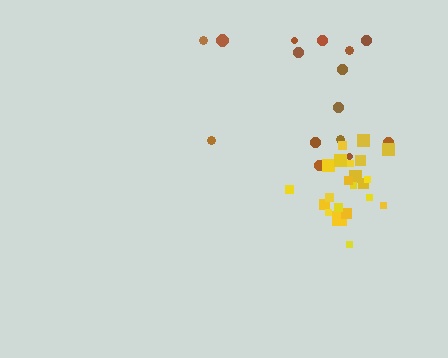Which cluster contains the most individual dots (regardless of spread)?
Yellow (22).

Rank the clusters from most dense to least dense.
yellow, brown.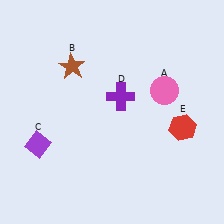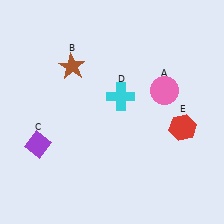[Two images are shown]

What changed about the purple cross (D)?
In Image 1, D is purple. In Image 2, it changed to cyan.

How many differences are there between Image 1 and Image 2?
There is 1 difference between the two images.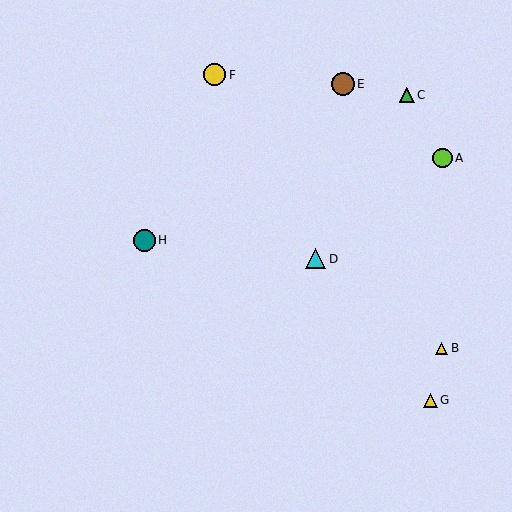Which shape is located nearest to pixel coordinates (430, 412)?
The yellow triangle (labeled G) at (430, 401) is nearest to that location.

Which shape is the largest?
The brown circle (labeled E) is the largest.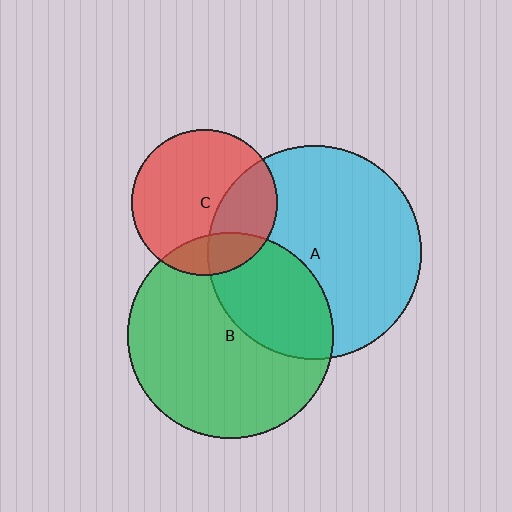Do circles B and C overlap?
Yes.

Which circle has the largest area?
Circle A (cyan).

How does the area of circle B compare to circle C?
Approximately 2.0 times.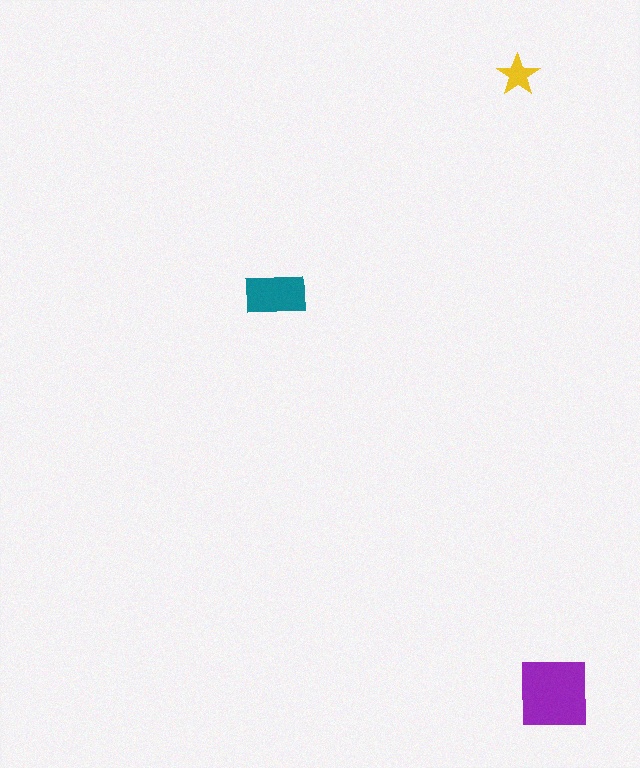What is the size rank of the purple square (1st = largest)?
1st.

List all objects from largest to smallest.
The purple square, the teal rectangle, the yellow star.